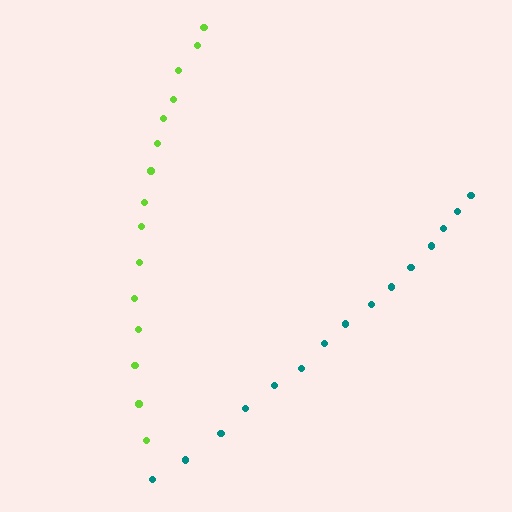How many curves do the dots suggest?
There are 2 distinct paths.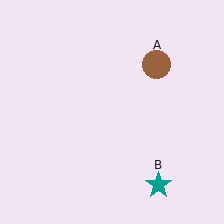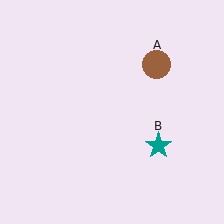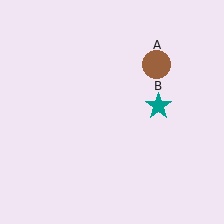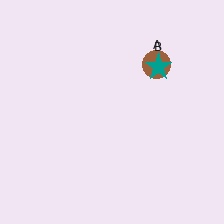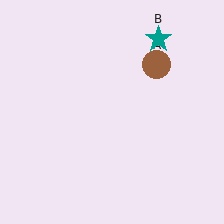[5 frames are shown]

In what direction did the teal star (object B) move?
The teal star (object B) moved up.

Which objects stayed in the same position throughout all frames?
Brown circle (object A) remained stationary.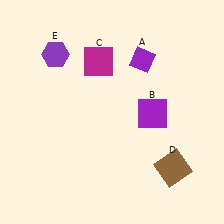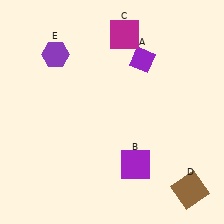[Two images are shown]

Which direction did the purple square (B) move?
The purple square (B) moved down.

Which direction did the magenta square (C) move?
The magenta square (C) moved up.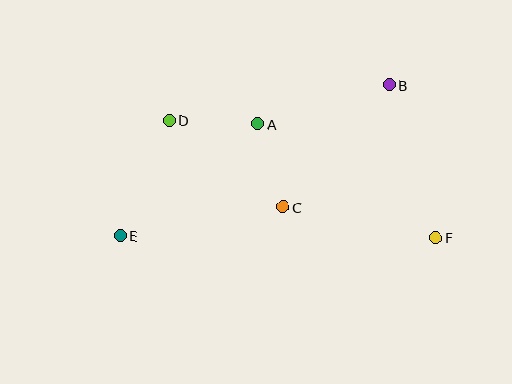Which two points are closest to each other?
Points A and C are closest to each other.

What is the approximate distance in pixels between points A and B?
The distance between A and B is approximately 137 pixels.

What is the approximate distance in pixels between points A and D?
The distance between A and D is approximately 88 pixels.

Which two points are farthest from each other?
Points E and F are farthest from each other.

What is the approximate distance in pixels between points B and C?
The distance between B and C is approximately 162 pixels.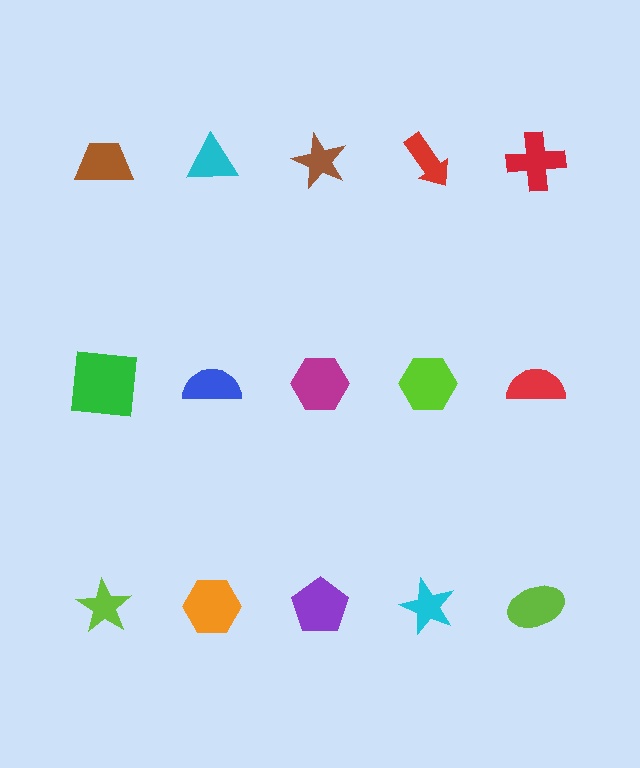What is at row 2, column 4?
A lime hexagon.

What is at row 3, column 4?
A cyan star.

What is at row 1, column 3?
A brown star.